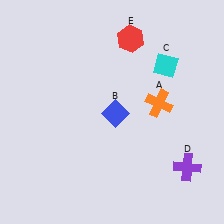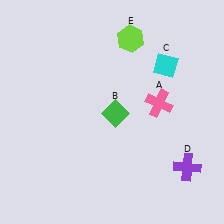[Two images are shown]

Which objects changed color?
A changed from orange to pink. B changed from blue to green. E changed from red to lime.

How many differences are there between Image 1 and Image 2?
There are 3 differences between the two images.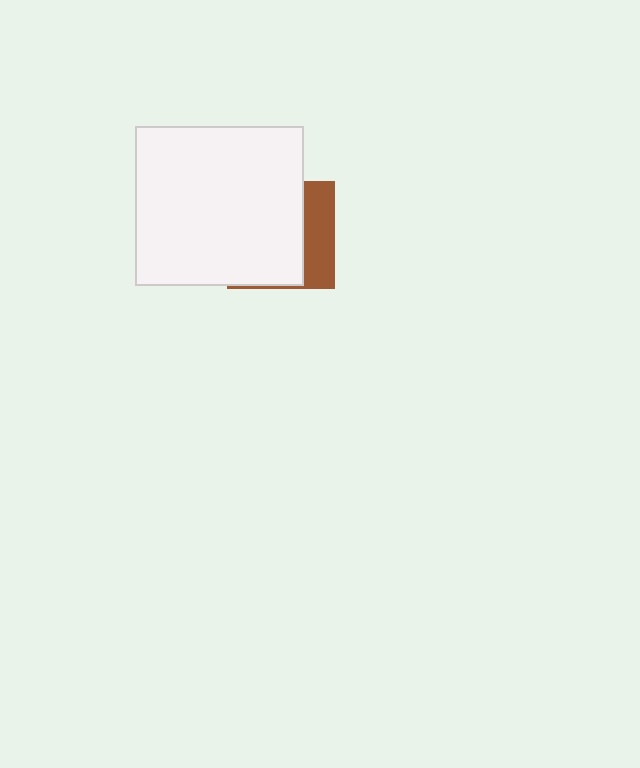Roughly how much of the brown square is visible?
A small part of it is visible (roughly 32%).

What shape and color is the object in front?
The object in front is a white rectangle.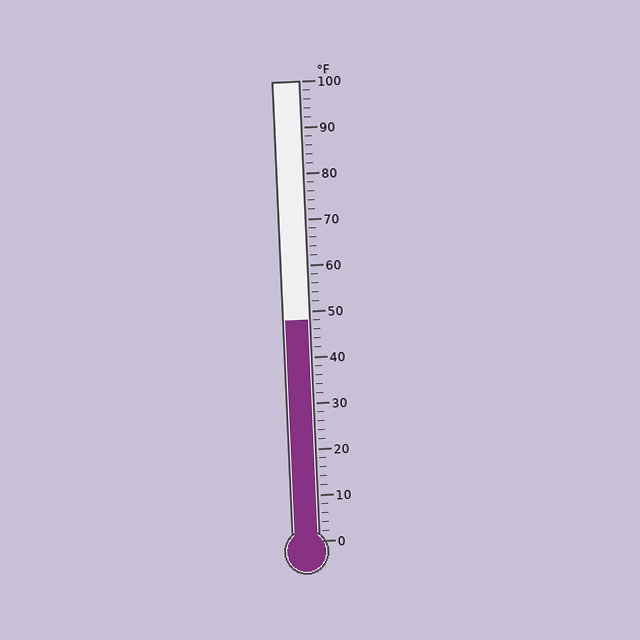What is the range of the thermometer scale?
The thermometer scale ranges from 0°F to 100°F.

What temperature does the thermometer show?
The thermometer shows approximately 48°F.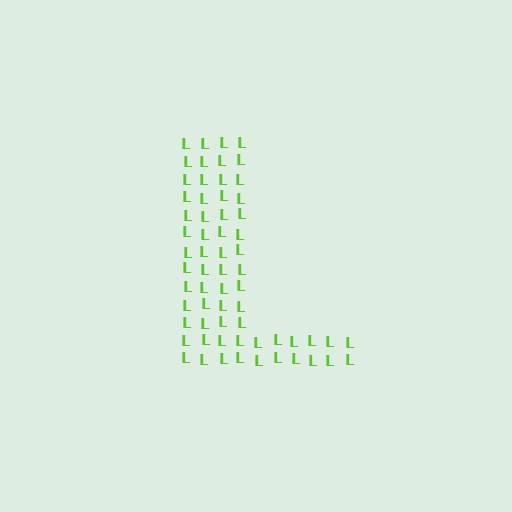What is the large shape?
The large shape is the letter L.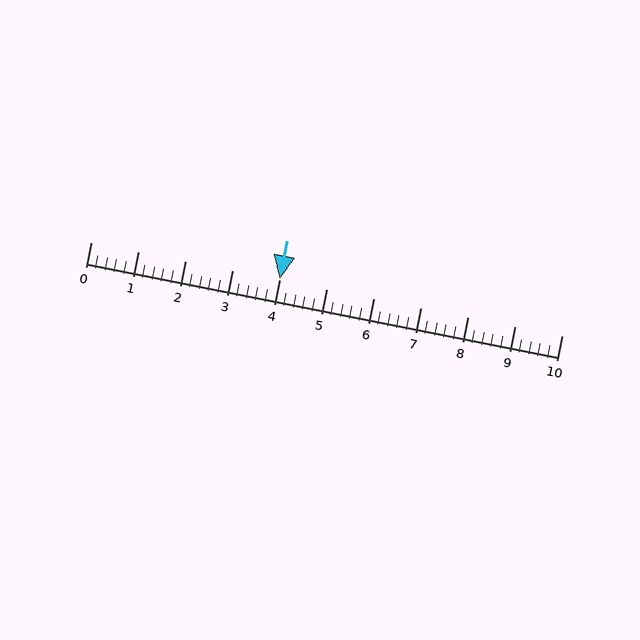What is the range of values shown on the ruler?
The ruler shows values from 0 to 10.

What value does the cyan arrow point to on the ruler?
The cyan arrow points to approximately 4.0.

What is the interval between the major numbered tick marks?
The major tick marks are spaced 1 units apart.